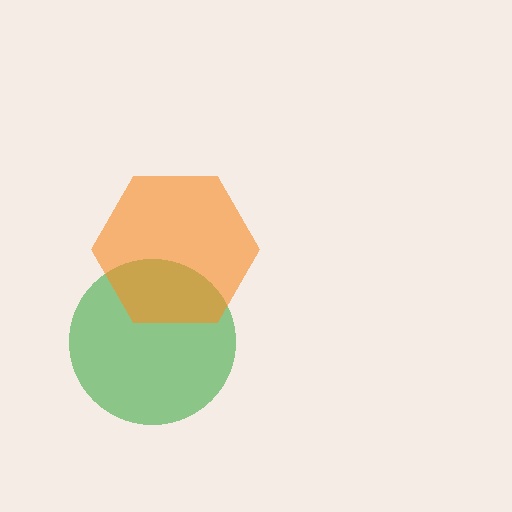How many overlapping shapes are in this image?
There are 2 overlapping shapes in the image.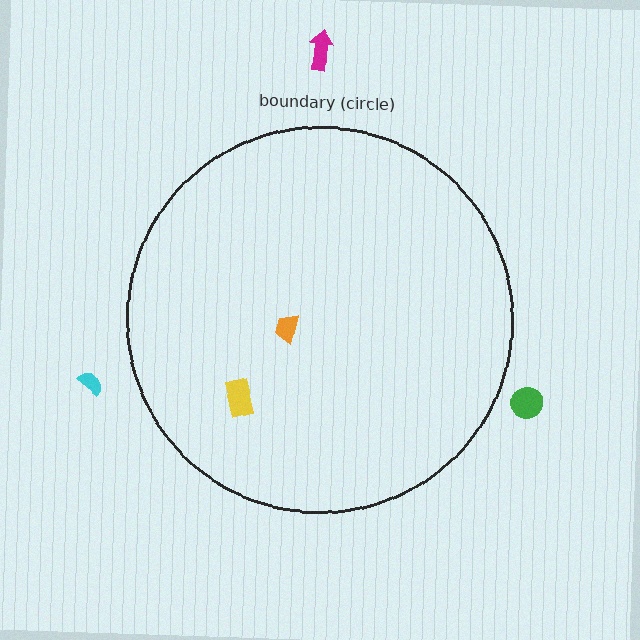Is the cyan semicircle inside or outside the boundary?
Outside.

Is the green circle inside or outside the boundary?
Outside.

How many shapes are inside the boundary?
2 inside, 3 outside.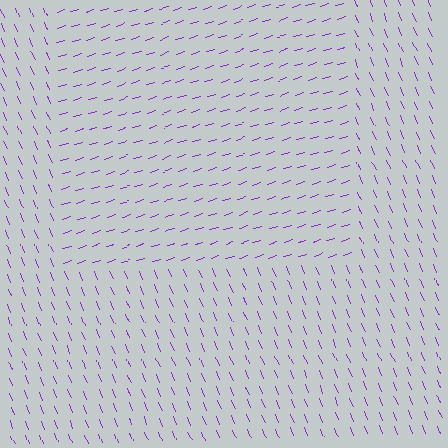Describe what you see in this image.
The image is filled with small purple line segments. A rectangle region in the image has lines oriented differently from the surrounding lines, creating a visible texture boundary.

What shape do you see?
I see a rectangle.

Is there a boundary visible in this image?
Yes, there is a texture boundary formed by a change in line orientation.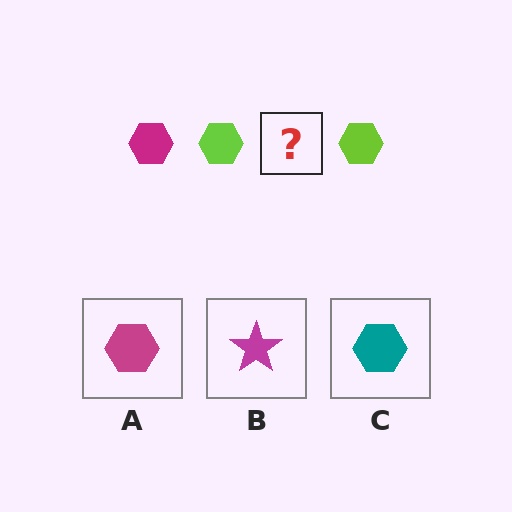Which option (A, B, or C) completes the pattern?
A.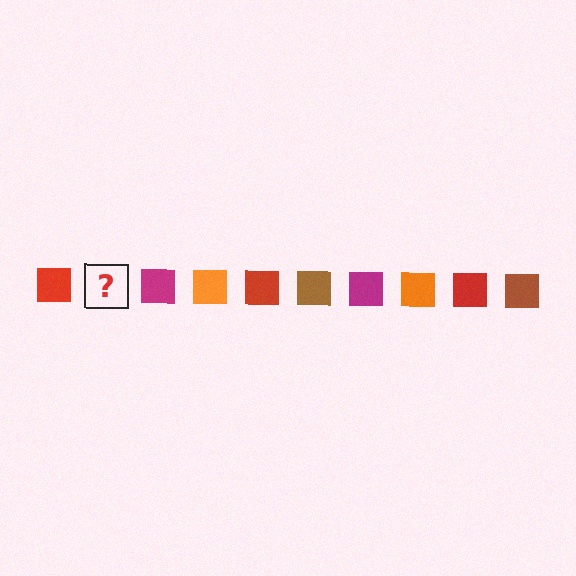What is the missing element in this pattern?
The missing element is a brown square.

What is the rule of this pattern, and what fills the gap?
The rule is that the pattern cycles through red, brown, magenta, orange squares. The gap should be filled with a brown square.